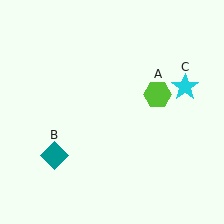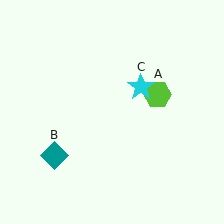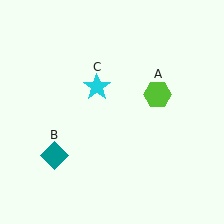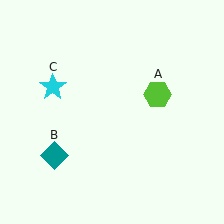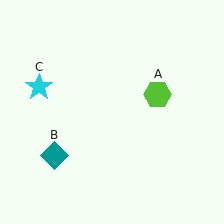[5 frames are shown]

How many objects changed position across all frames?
1 object changed position: cyan star (object C).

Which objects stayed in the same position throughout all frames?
Lime hexagon (object A) and teal diamond (object B) remained stationary.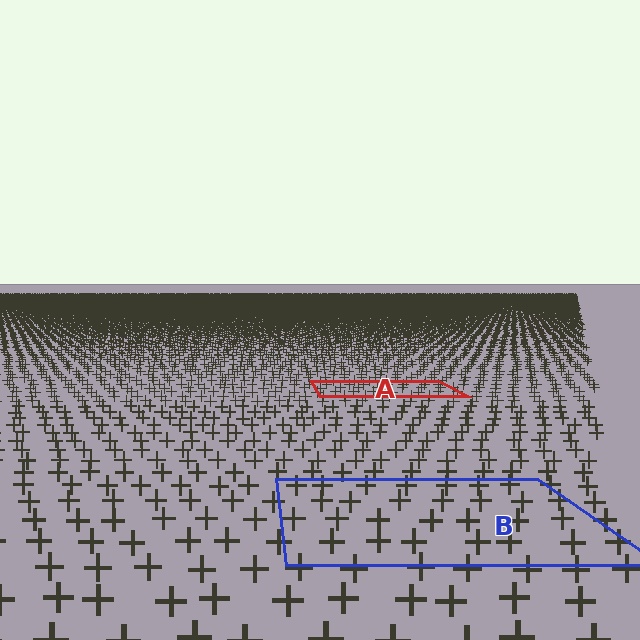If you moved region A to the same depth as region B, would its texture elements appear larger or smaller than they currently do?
They would appear larger. At a closer depth, the same texture elements are projected at a bigger on-screen size.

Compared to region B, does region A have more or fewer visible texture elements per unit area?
Region A has more texture elements per unit area — they are packed more densely because it is farther away.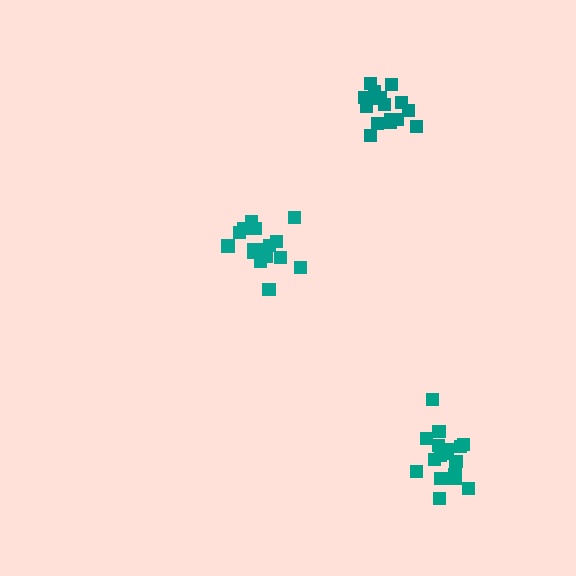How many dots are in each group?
Group 1: 16 dots, Group 2: 21 dots, Group 3: 16 dots (53 total).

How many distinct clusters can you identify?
There are 3 distinct clusters.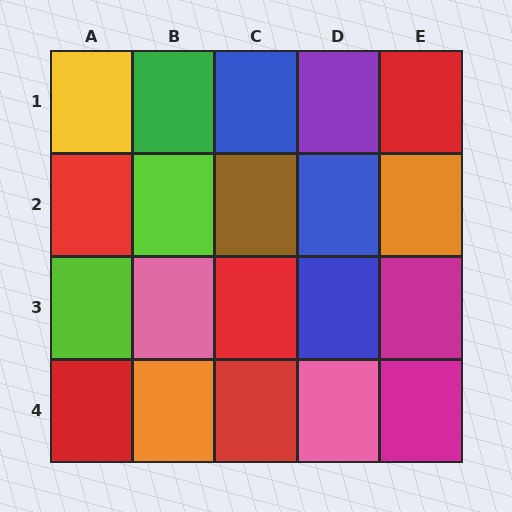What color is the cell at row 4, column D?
Pink.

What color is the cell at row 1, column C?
Blue.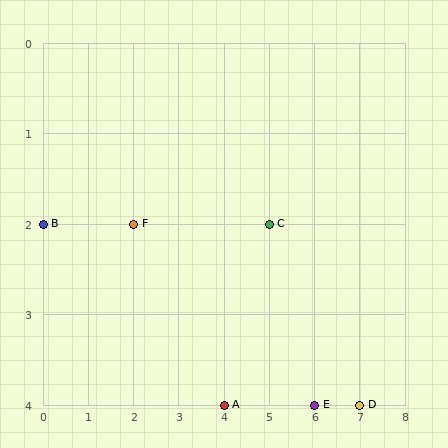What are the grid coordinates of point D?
Point D is at grid coordinates (7, 4).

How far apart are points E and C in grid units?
Points E and C are 1 column and 2 rows apart (about 2.2 grid units diagonally).